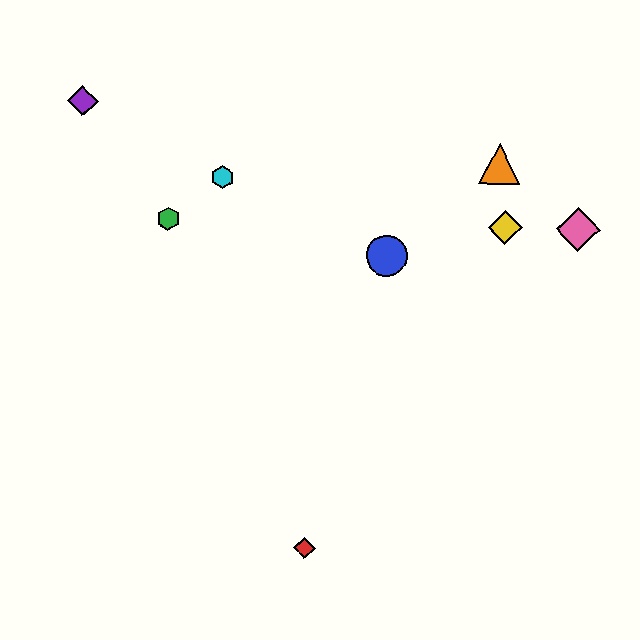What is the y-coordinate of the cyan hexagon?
The cyan hexagon is at y≈177.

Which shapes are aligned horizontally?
The green hexagon, the yellow diamond, the pink diamond are aligned horizontally.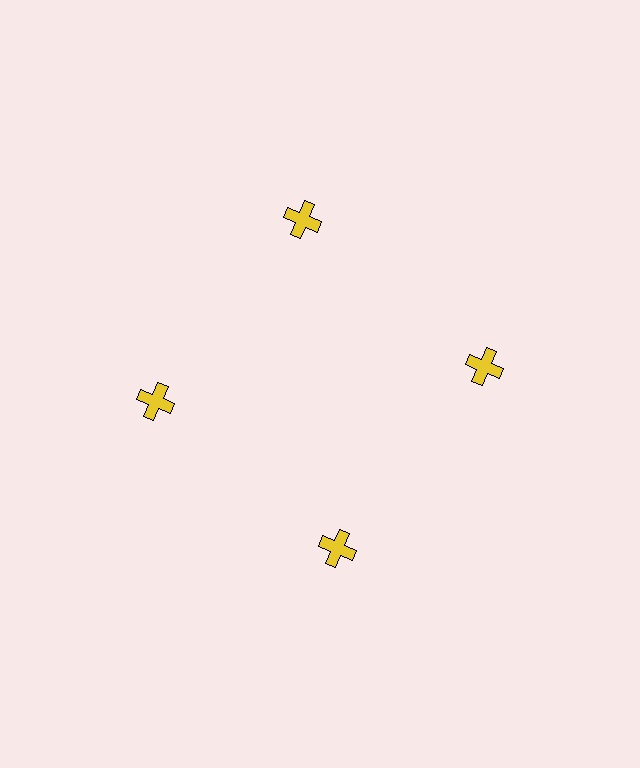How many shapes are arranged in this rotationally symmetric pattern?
There are 4 shapes, arranged in 4 groups of 1.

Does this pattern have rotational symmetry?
Yes, this pattern has 4-fold rotational symmetry. It looks the same after rotating 90 degrees around the center.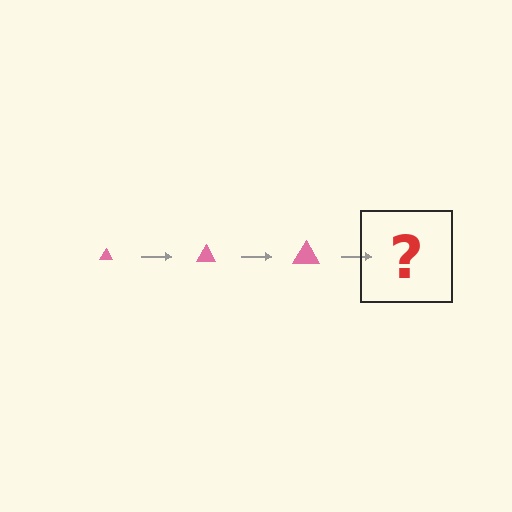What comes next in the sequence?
The next element should be a pink triangle, larger than the previous one.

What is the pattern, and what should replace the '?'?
The pattern is that the triangle gets progressively larger each step. The '?' should be a pink triangle, larger than the previous one.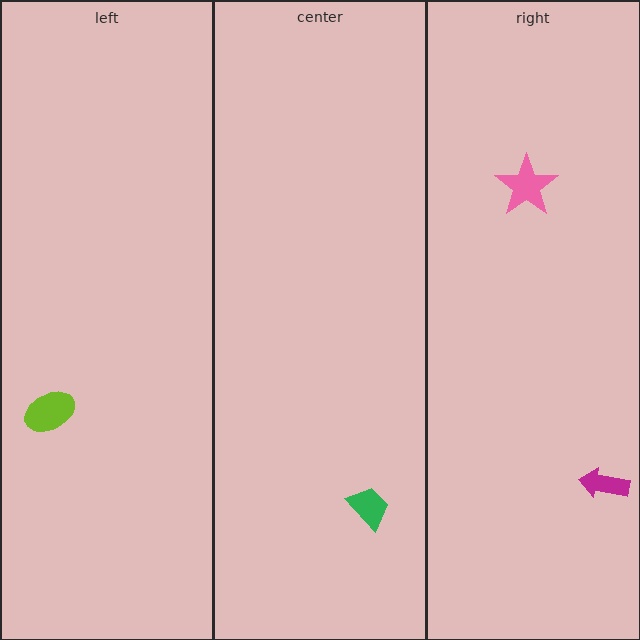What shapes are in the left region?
The lime ellipse.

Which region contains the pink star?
The right region.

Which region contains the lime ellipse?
The left region.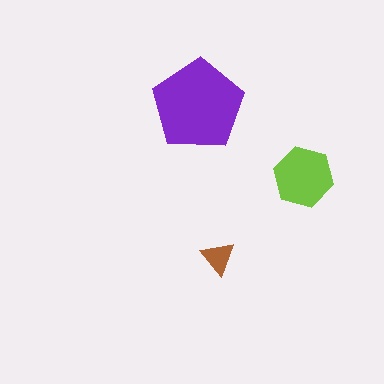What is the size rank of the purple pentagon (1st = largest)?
1st.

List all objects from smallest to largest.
The brown triangle, the lime hexagon, the purple pentagon.